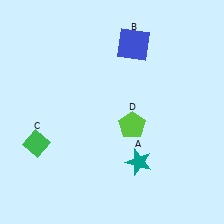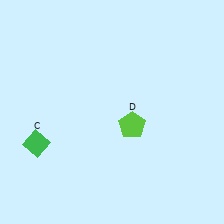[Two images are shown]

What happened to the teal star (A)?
The teal star (A) was removed in Image 2. It was in the bottom-right area of Image 1.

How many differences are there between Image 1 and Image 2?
There are 2 differences between the two images.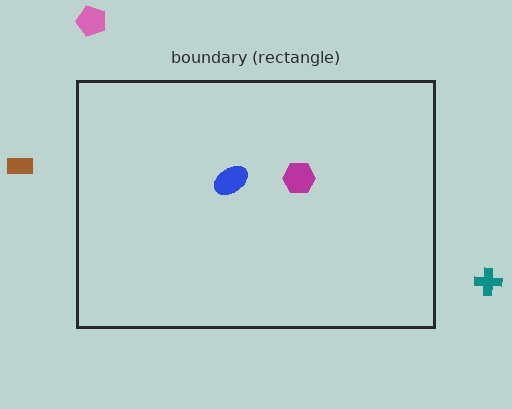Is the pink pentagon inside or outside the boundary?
Outside.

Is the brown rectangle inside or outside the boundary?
Outside.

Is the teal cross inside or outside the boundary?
Outside.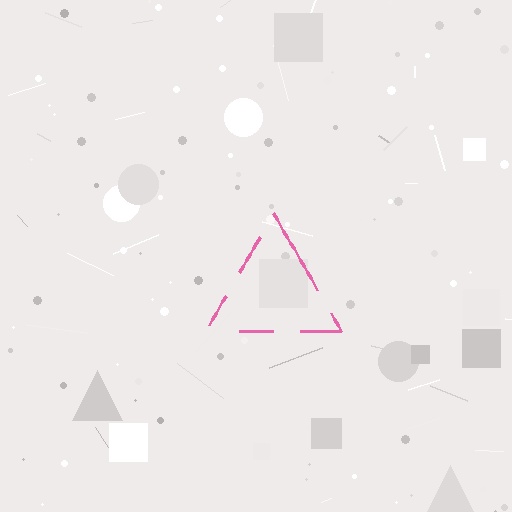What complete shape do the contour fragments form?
The contour fragments form a triangle.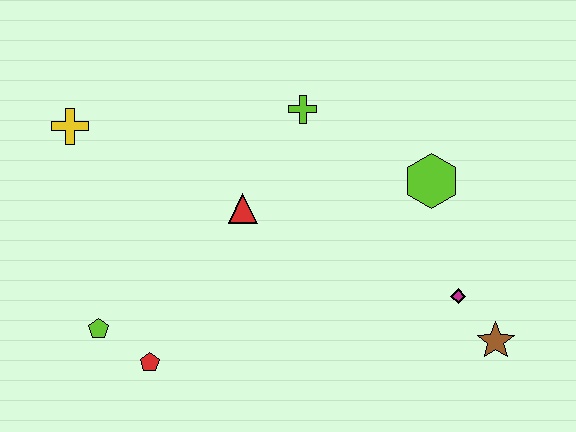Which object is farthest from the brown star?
The yellow cross is farthest from the brown star.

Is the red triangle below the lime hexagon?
Yes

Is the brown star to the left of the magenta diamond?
No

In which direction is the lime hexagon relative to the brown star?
The lime hexagon is above the brown star.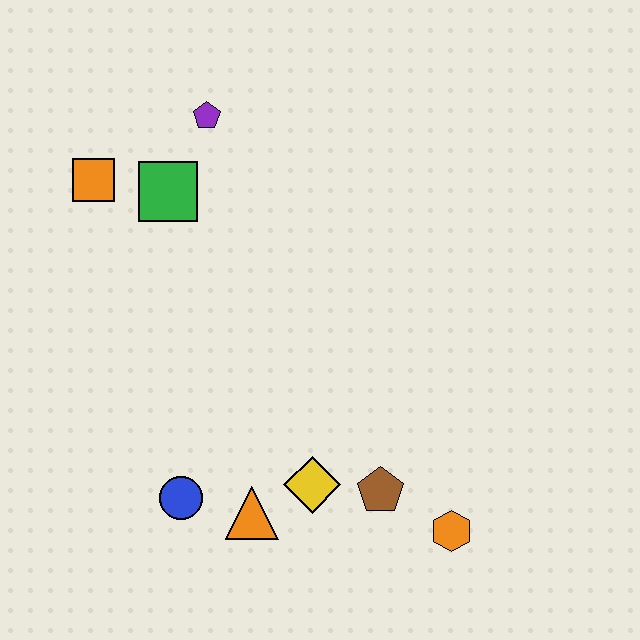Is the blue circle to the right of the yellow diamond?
No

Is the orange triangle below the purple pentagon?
Yes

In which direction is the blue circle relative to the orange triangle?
The blue circle is to the left of the orange triangle.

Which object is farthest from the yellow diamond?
The purple pentagon is farthest from the yellow diamond.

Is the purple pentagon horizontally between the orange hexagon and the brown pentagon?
No